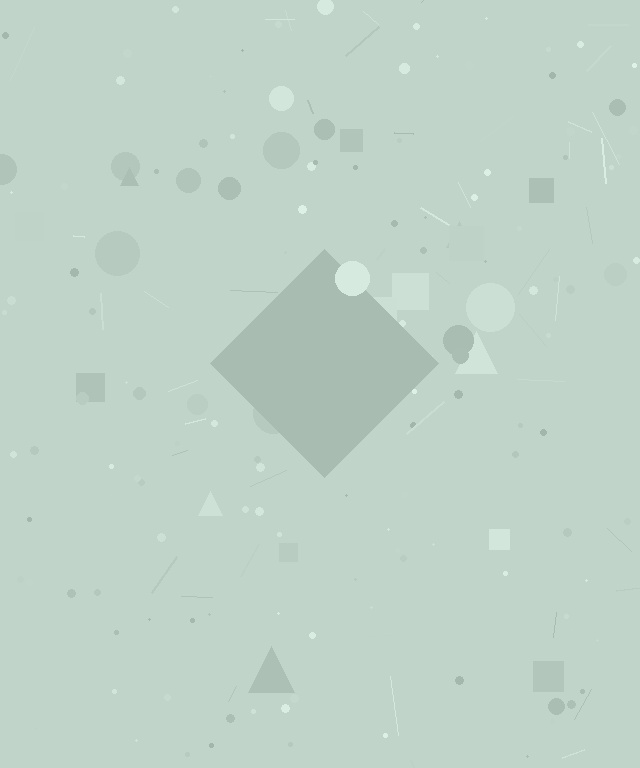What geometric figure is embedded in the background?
A diamond is embedded in the background.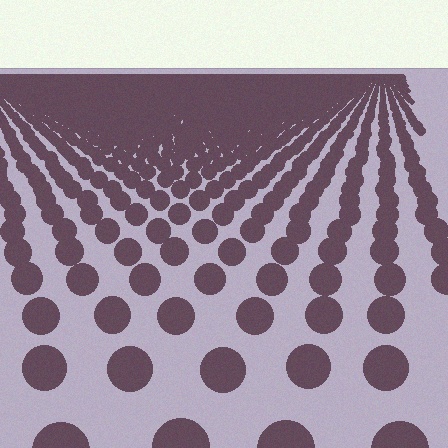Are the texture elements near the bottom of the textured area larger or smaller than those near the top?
Larger. Near the bottom, elements are closer to the viewer and appear at a bigger on-screen size.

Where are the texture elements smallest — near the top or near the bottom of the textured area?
Near the top.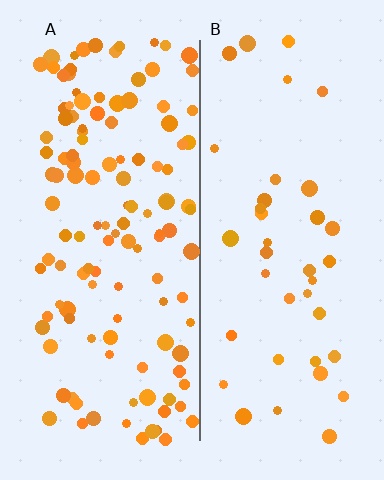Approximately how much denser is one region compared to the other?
Approximately 3.2× — region A over region B.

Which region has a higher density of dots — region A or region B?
A (the left).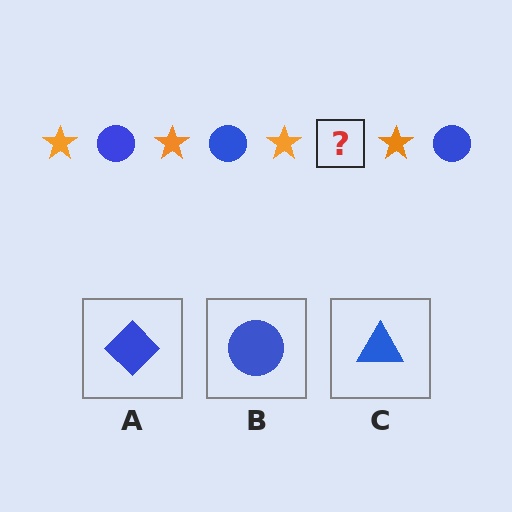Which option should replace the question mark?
Option B.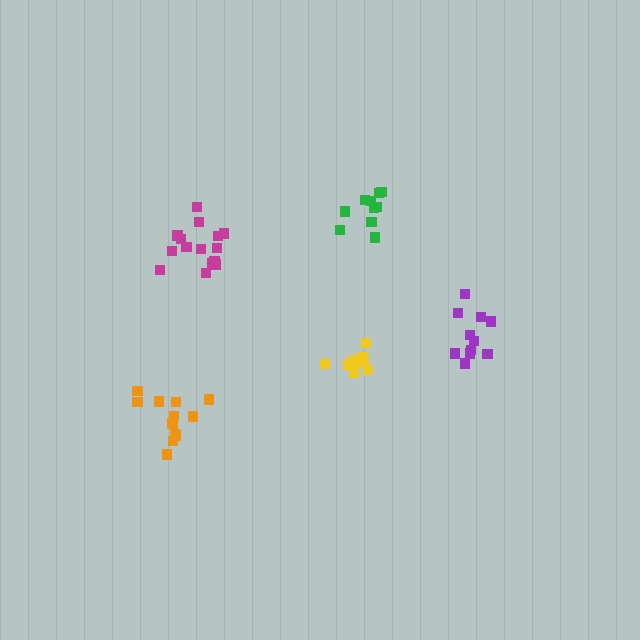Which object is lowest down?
The orange cluster is bottommost.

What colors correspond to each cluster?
The clusters are colored: magenta, orange, green, yellow, purple.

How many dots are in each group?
Group 1: 15 dots, Group 2: 12 dots, Group 3: 10 dots, Group 4: 9 dots, Group 5: 11 dots (57 total).